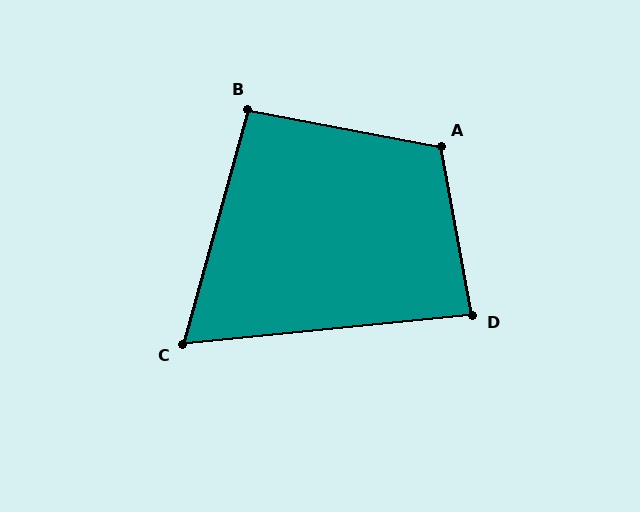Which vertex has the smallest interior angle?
C, at approximately 69 degrees.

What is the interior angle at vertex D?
Approximately 85 degrees (approximately right).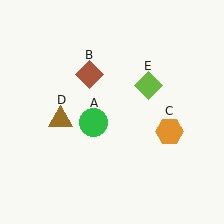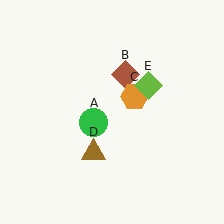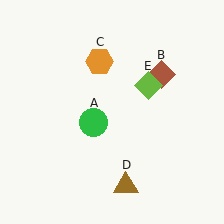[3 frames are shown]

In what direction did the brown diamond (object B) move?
The brown diamond (object B) moved right.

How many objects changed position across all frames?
3 objects changed position: brown diamond (object B), orange hexagon (object C), brown triangle (object D).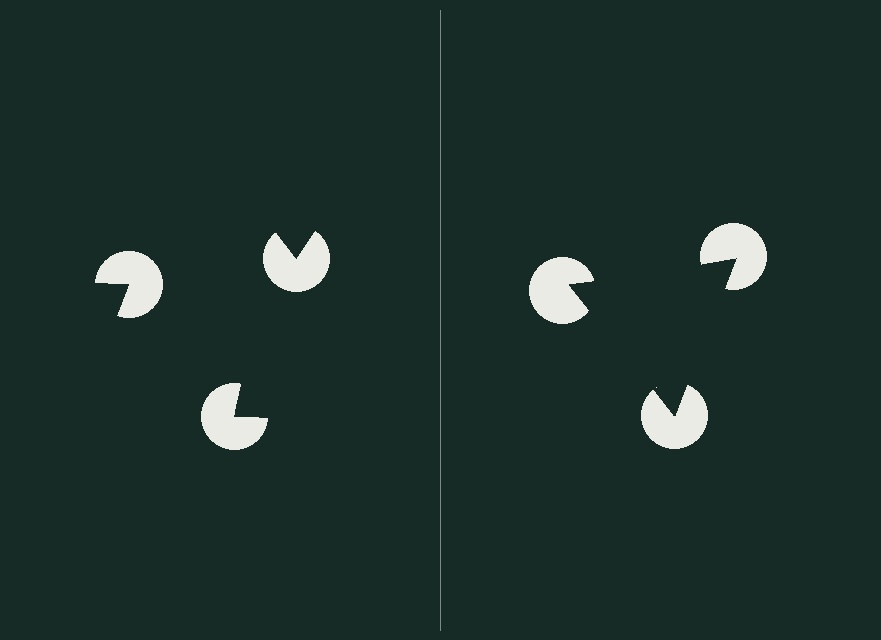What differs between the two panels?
The pac-man discs are positioned identically on both sides; only the wedge orientations differ. On the right they align to a triangle; on the left they are misaligned.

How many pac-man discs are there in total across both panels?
6 — 3 on each side.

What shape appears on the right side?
An illusory triangle.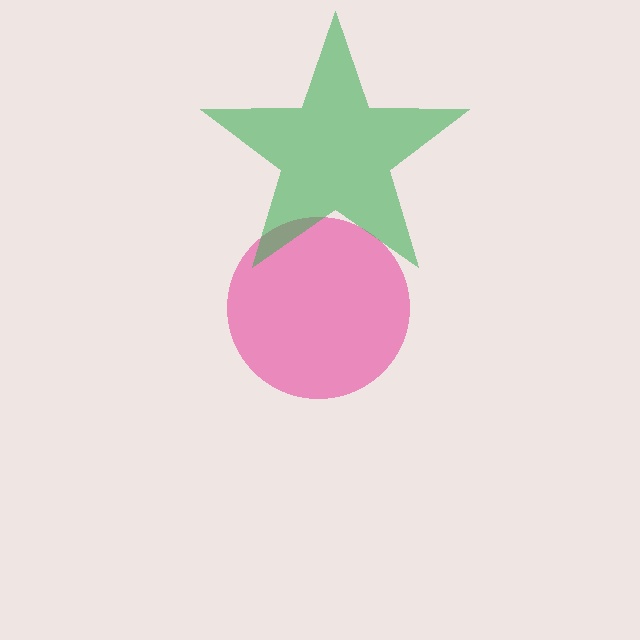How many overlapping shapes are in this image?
There are 2 overlapping shapes in the image.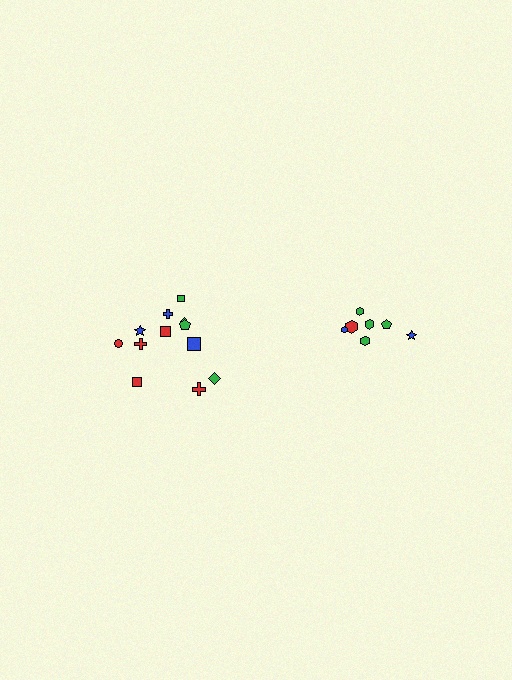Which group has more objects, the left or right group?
The left group.